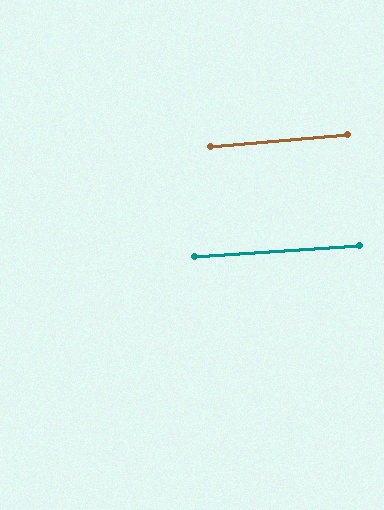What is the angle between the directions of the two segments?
Approximately 1 degree.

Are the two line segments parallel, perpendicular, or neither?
Parallel — their directions differ by only 1.2°.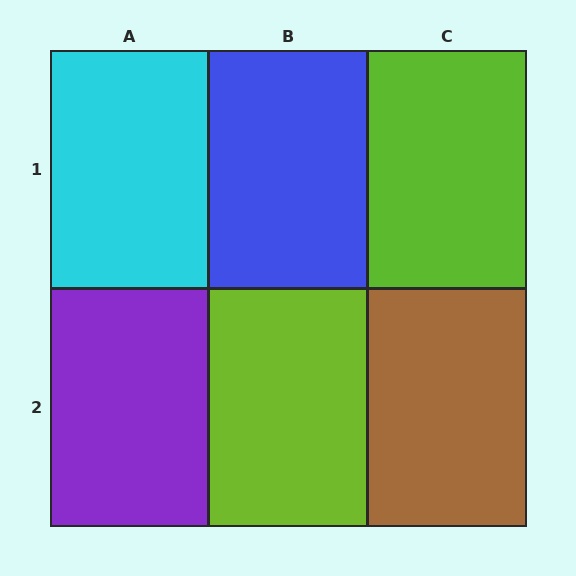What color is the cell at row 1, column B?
Blue.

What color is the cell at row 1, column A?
Cyan.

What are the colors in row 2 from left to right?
Purple, lime, brown.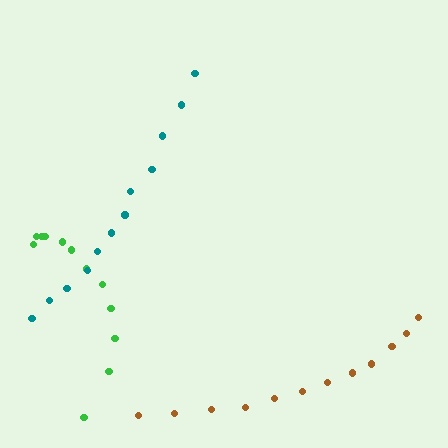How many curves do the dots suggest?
There are 3 distinct paths.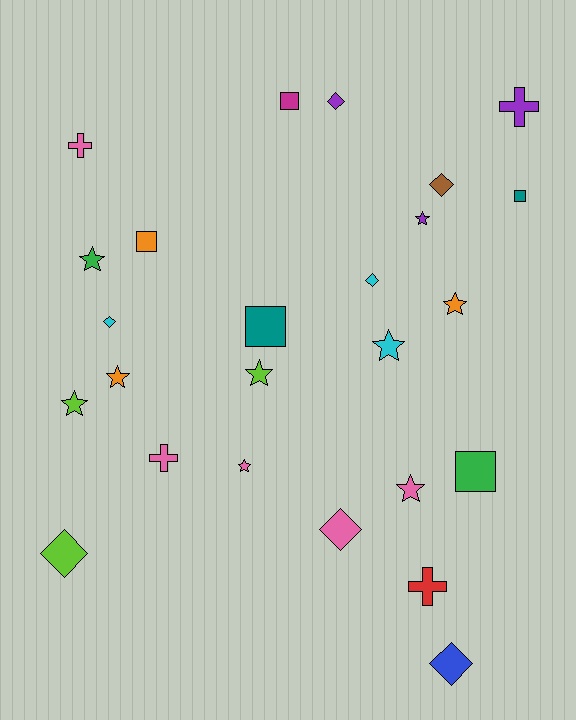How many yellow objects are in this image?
There are no yellow objects.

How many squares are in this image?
There are 5 squares.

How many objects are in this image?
There are 25 objects.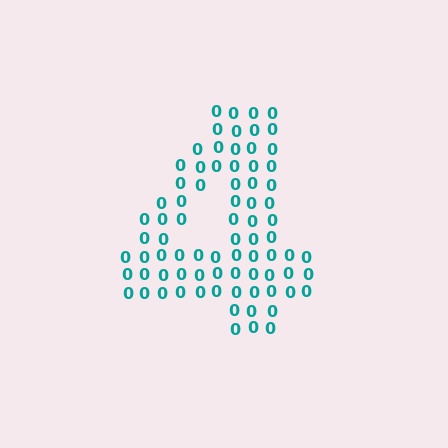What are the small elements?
The small elements are digit 0's.